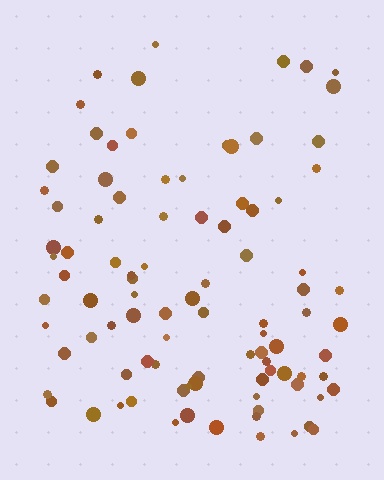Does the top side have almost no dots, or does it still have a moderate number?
Still a moderate number, just noticeably fewer than the bottom.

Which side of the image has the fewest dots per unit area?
The top.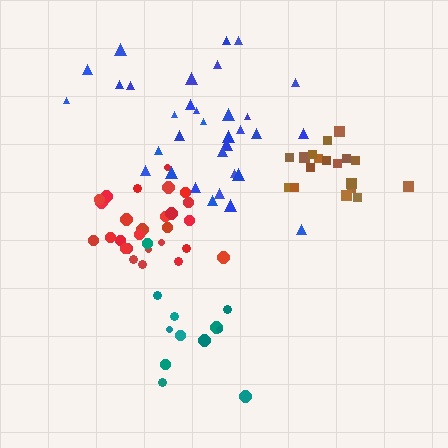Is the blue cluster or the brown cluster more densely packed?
Brown.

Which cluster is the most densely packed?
Brown.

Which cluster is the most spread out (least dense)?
Blue.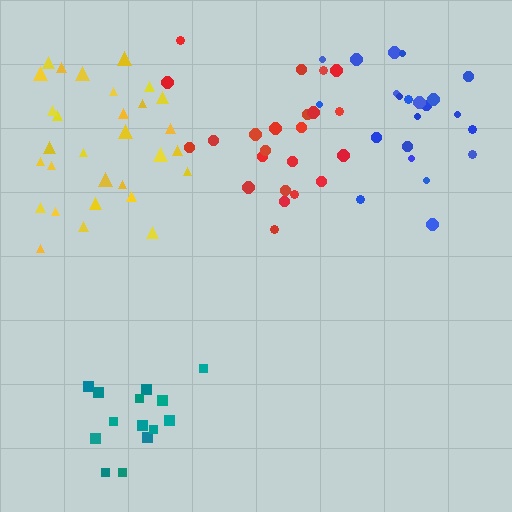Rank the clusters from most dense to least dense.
red, yellow, blue, teal.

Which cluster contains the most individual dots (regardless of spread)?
Yellow (30).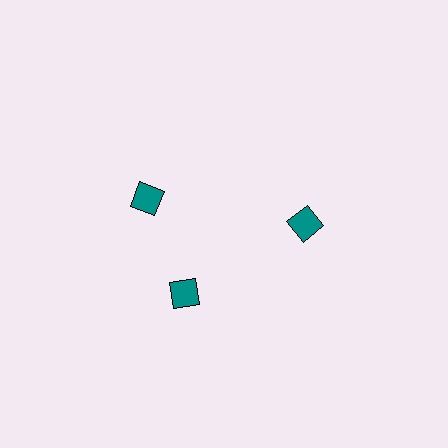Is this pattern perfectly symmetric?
No. The 3 teal diamonds are arranged in a ring, but one element near the 11 o'clock position is rotated out of alignment along the ring, breaking the 3-fold rotational symmetry.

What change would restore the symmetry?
The symmetry would be restored by rotating it back into even spacing with its neighbors so that all 3 diamonds sit at equal angles and equal distance from the center.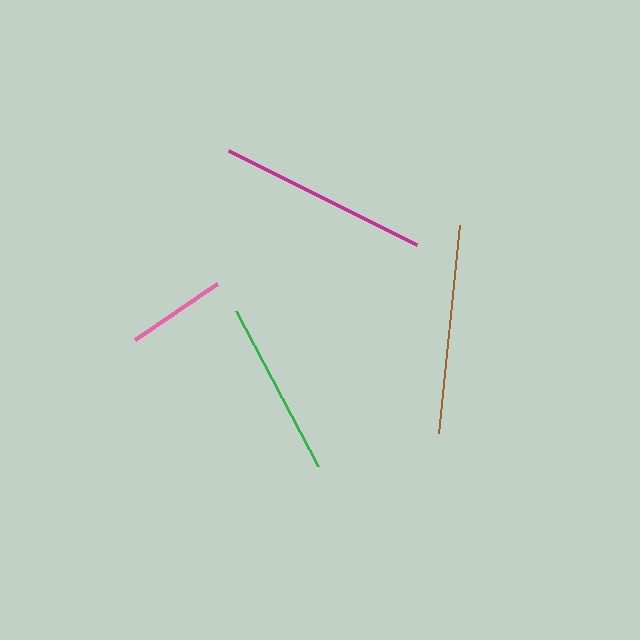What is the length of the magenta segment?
The magenta segment is approximately 211 pixels long.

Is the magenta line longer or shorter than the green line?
The magenta line is longer than the green line.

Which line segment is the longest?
The magenta line is the longest at approximately 211 pixels.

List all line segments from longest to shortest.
From longest to shortest: magenta, brown, green, pink.